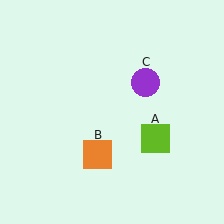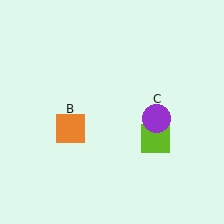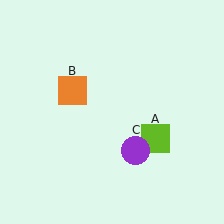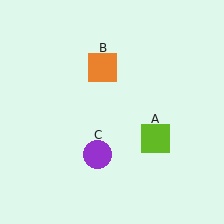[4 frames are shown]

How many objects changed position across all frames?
2 objects changed position: orange square (object B), purple circle (object C).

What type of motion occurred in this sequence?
The orange square (object B), purple circle (object C) rotated clockwise around the center of the scene.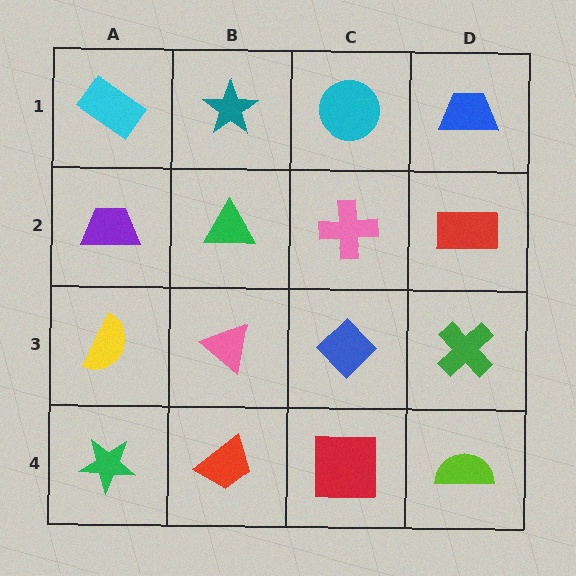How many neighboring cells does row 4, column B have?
3.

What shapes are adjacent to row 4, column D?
A green cross (row 3, column D), a red square (row 4, column C).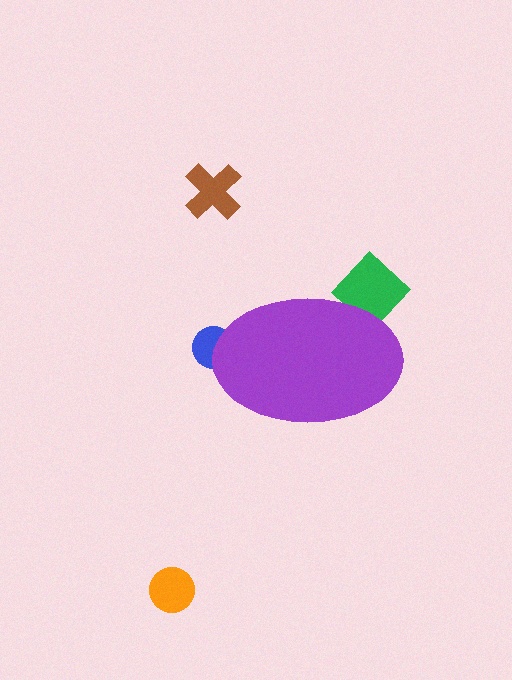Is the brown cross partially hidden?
No, the brown cross is fully visible.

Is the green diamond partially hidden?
Yes, the green diamond is partially hidden behind the purple ellipse.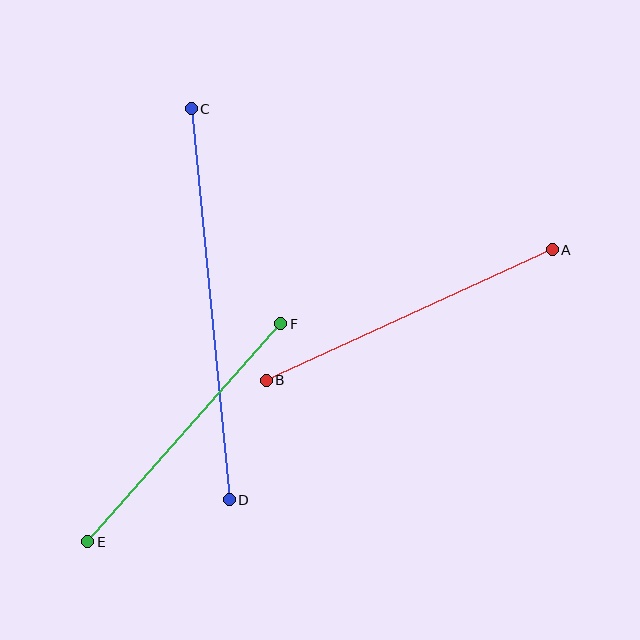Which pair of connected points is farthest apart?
Points C and D are farthest apart.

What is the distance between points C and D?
The distance is approximately 393 pixels.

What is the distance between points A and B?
The distance is approximately 314 pixels.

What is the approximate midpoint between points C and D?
The midpoint is at approximately (210, 304) pixels.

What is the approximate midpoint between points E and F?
The midpoint is at approximately (184, 433) pixels.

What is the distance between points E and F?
The distance is approximately 291 pixels.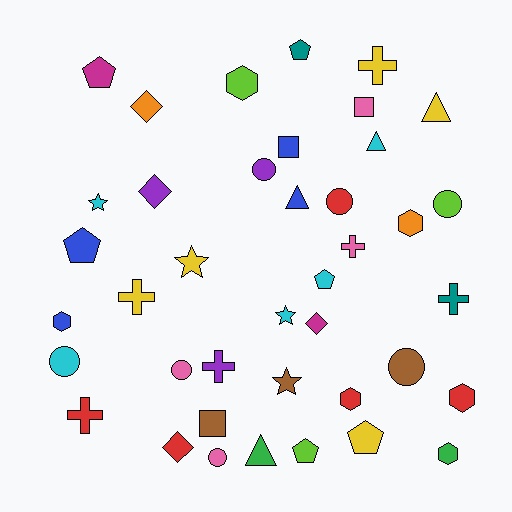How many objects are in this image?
There are 40 objects.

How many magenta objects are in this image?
There are 2 magenta objects.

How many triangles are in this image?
There are 4 triangles.